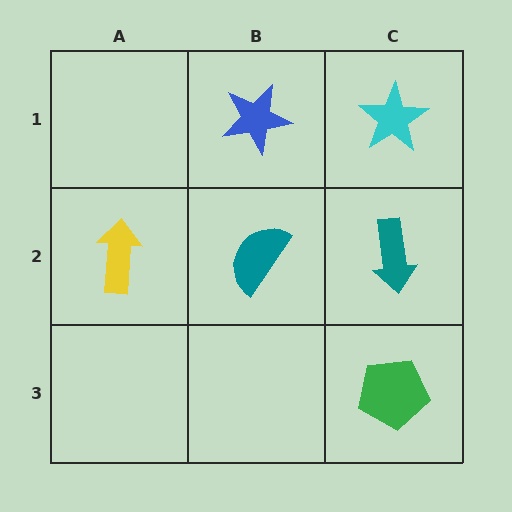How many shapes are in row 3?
1 shape.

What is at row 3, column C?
A green pentagon.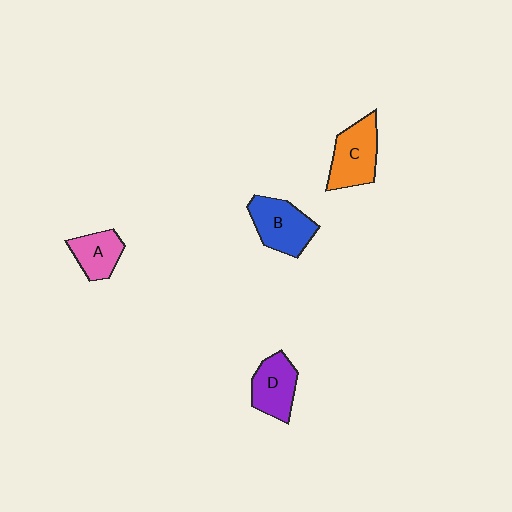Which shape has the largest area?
Shape C (orange).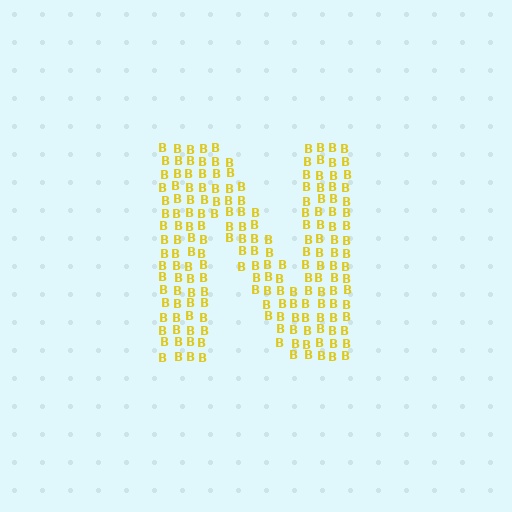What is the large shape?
The large shape is the letter N.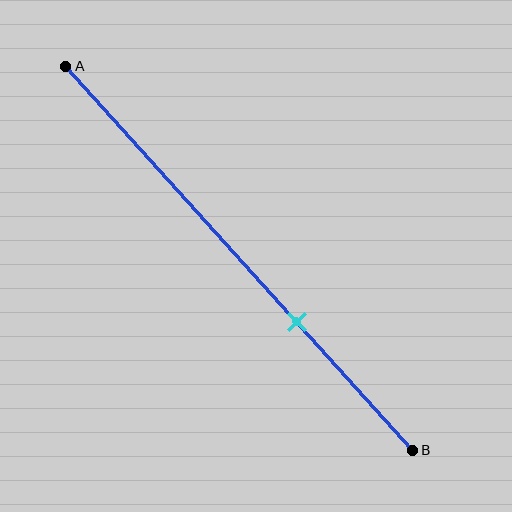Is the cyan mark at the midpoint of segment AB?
No, the mark is at about 65% from A, not at the 50% midpoint.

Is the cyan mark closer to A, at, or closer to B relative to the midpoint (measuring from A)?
The cyan mark is closer to point B than the midpoint of segment AB.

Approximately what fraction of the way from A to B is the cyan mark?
The cyan mark is approximately 65% of the way from A to B.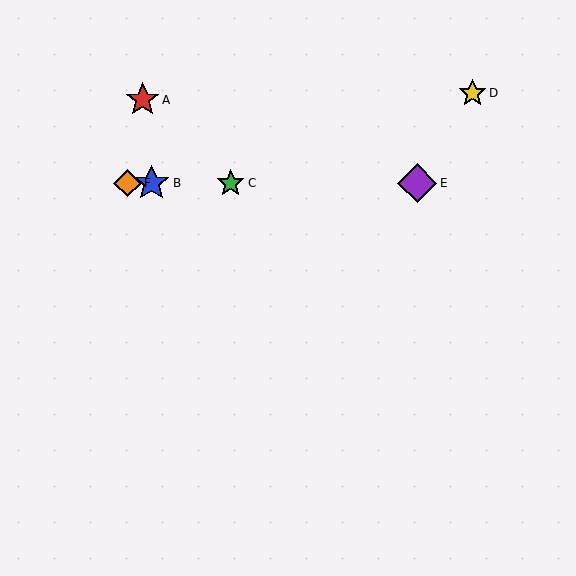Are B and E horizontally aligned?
Yes, both are at y≈183.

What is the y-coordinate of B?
Object B is at y≈183.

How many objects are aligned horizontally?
4 objects (B, C, E, F) are aligned horizontally.